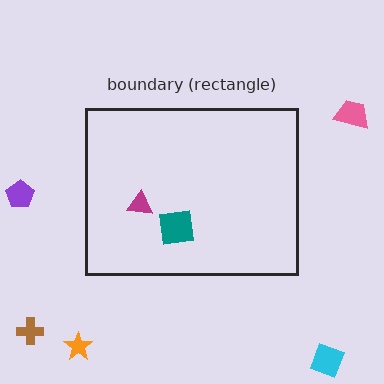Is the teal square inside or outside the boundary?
Inside.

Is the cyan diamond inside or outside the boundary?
Outside.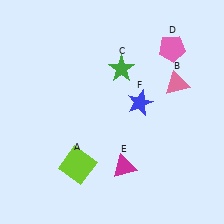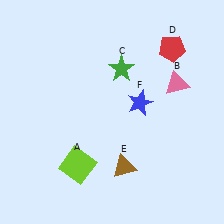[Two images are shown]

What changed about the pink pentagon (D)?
In Image 1, D is pink. In Image 2, it changed to red.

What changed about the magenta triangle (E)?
In Image 1, E is magenta. In Image 2, it changed to brown.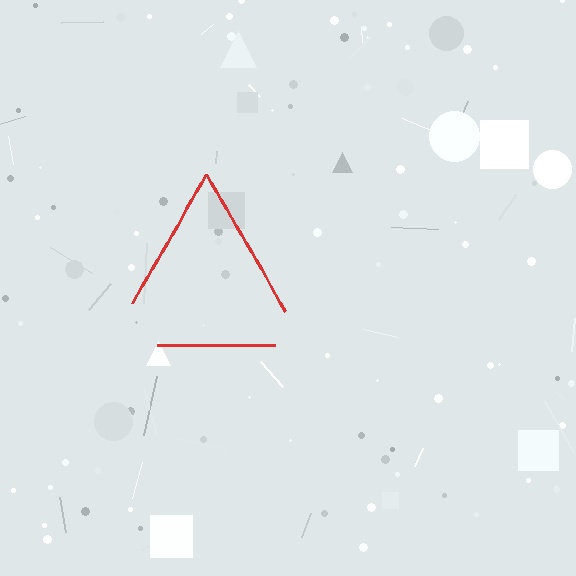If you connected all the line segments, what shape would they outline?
They would outline a triangle.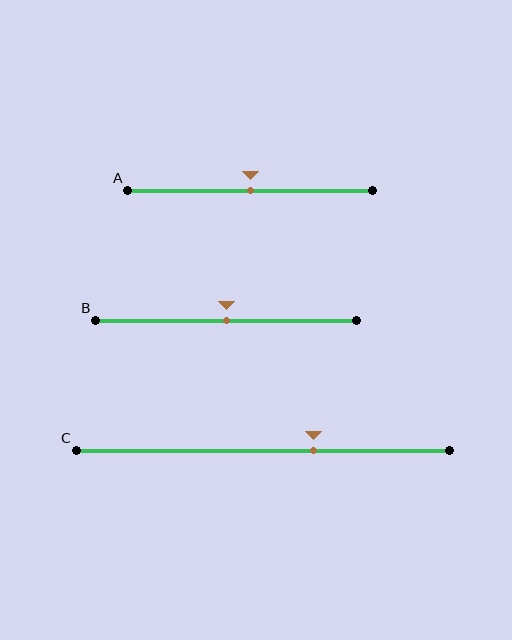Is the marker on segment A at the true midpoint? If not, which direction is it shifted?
Yes, the marker on segment A is at the true midpoint.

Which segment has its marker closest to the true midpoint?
Segment A has its marker closest to the true midpoint.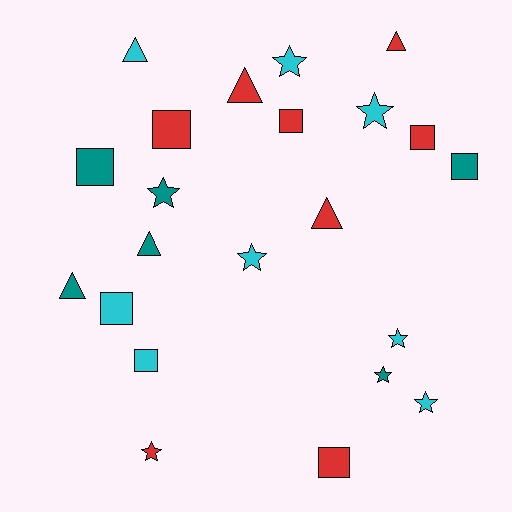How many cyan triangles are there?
There is 1 cyan triangle.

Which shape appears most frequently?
Star, with 8 objects.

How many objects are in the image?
There are 22 objects.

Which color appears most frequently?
Cyan, with 8 objects.